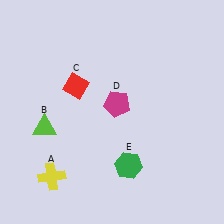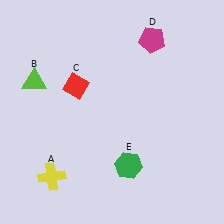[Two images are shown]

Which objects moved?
The objects that moved are: the lime triangle (B), the magenta pentagon (D).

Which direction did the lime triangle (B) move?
The lime triangle (B) moved up.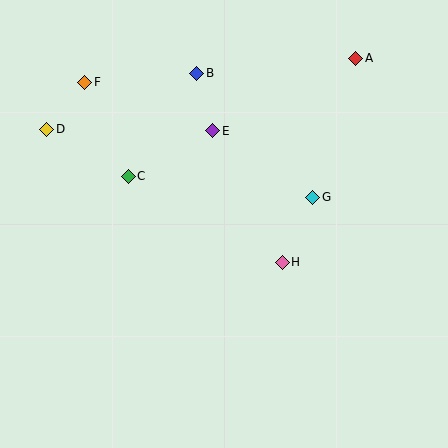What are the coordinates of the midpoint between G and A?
The midpoint between G and A is at (334, 128).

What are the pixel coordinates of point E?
Point E is at (213, 131).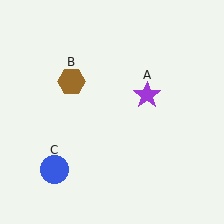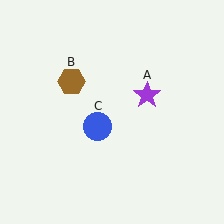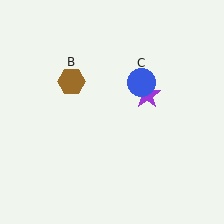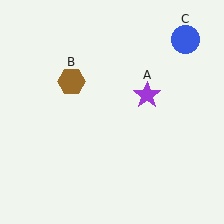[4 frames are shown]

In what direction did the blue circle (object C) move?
The blue circle (object C) moved up and to the right.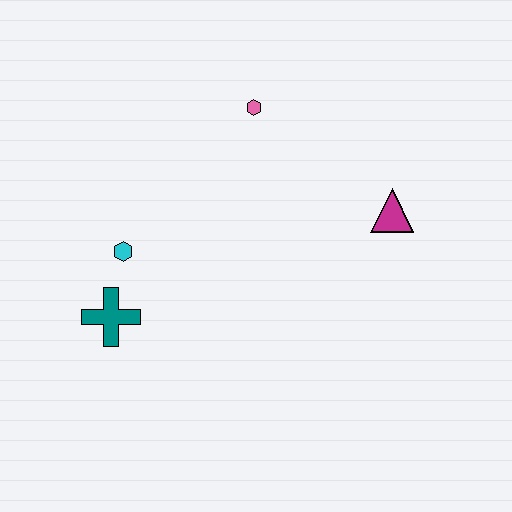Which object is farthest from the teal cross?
The magenta triangle is farthest from the teal cross.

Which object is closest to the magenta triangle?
The pink hexagon is closest to the magenta triangle.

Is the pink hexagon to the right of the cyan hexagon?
Yes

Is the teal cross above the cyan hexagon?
No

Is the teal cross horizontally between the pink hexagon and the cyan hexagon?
No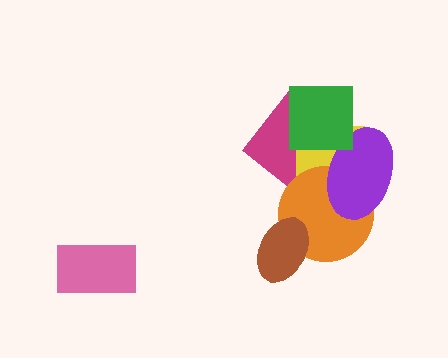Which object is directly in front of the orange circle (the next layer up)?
The purple ellipse is directly in front of the orange circle.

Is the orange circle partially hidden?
Yes, it is partially covered by another shape.